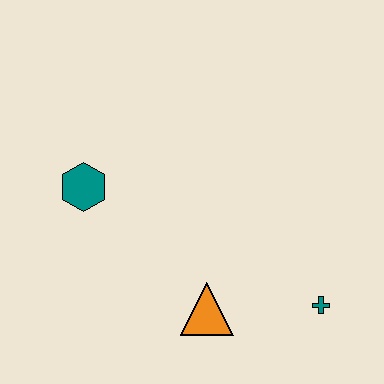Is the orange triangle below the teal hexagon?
Yes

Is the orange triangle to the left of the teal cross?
Yes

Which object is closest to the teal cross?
The orange triangle is closest to the teal cross.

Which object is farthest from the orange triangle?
The teal hexagon is farthest from the orange triangle.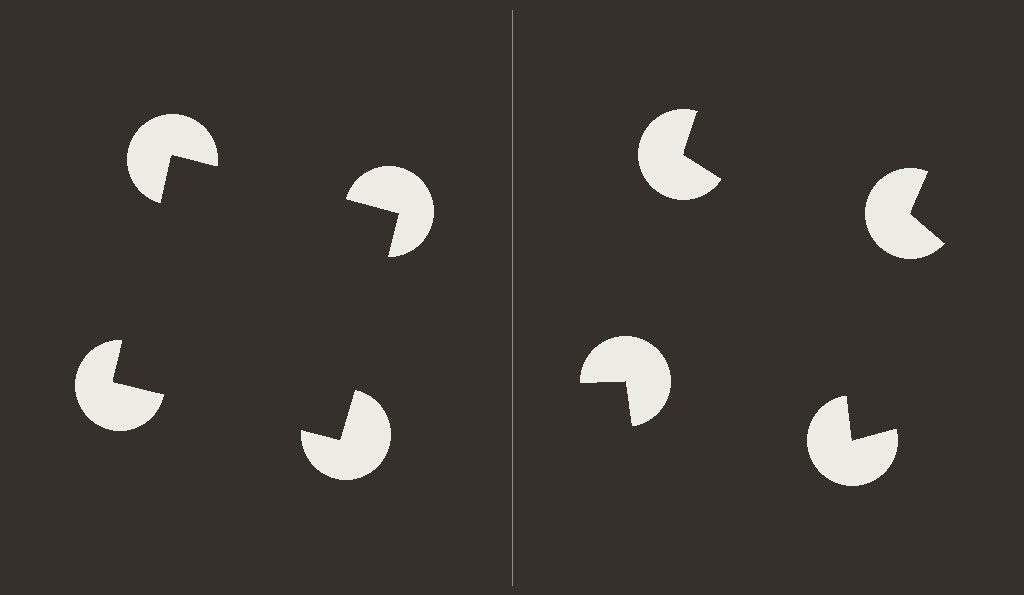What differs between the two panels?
The pac-man discs are positioned identically on both sides; only the wedge orientations differ. On the left they align to a square; on the right they are misaligned.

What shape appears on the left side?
An illusory square.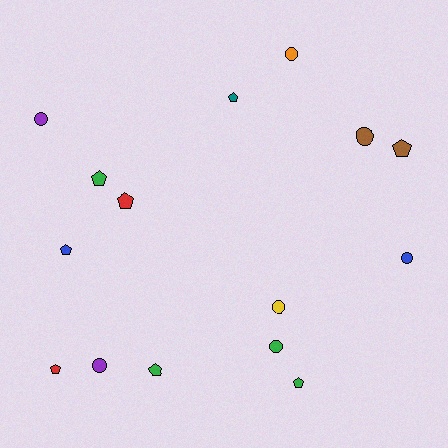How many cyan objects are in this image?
There are no cyan objects.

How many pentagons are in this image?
There are 8 pentagons.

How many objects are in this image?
There are 15 objects.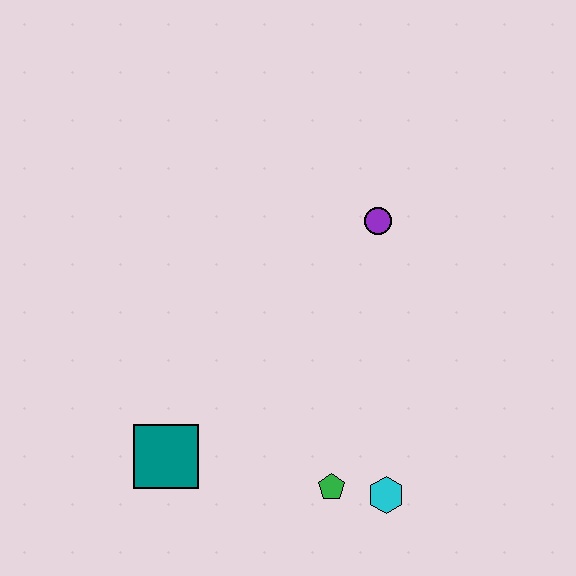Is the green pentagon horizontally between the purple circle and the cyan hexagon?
No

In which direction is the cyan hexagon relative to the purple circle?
The cyan hexagon is below the purple circle.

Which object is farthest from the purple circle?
The teal square is farthest from the purple circle.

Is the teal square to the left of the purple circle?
Yes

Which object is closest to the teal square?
The green pentagon is closest to the teal square.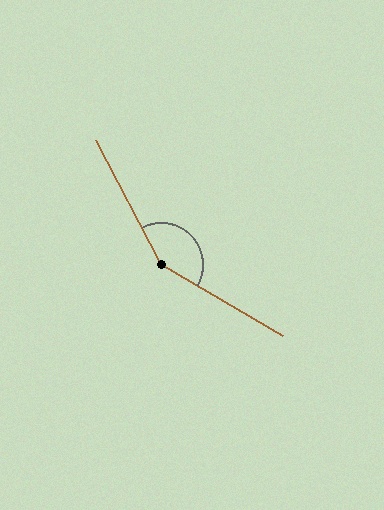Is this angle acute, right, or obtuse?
It is obtuse.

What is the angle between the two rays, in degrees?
Approximately 148 degrees.